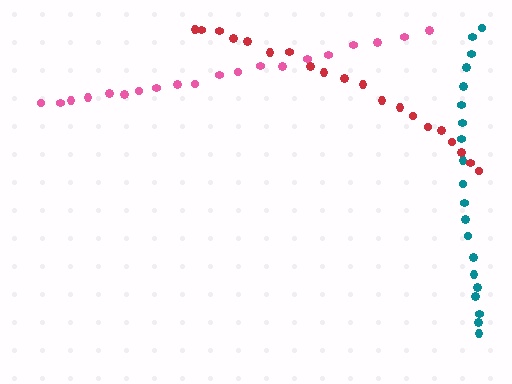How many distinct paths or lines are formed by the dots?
There are 3 distinct paths.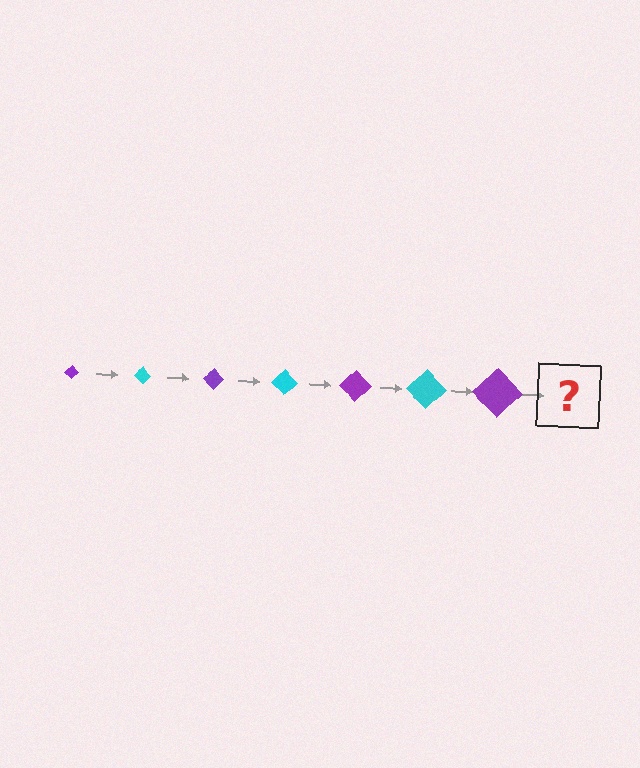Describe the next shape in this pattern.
It should be a cyan diamond, larger than the previous one.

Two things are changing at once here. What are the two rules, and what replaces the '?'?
The two rules are that the diamond grows larger each step and the color cycles through purple and cyan. The '?' should be a cyan diamond, larger than the previous one.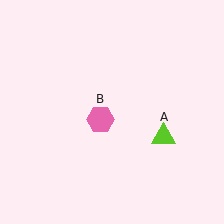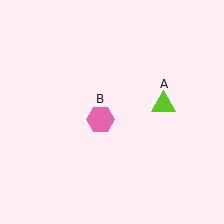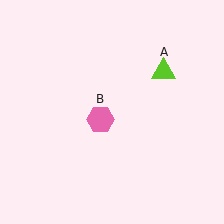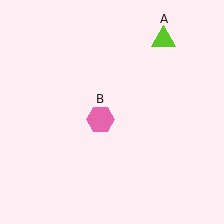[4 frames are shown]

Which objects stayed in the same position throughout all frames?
Pink hexagon (object B) remained stationary.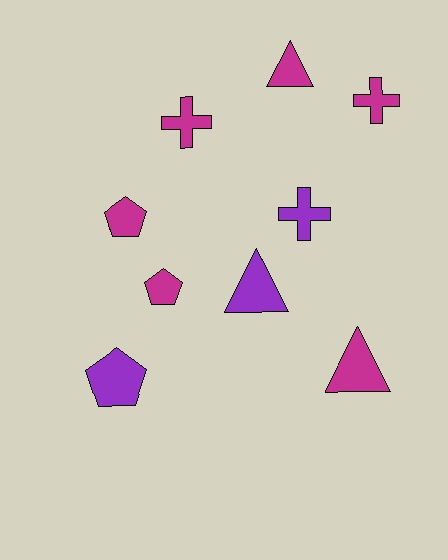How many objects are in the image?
There are 9 objects.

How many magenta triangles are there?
There are 2 magenta triangles.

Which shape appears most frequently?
Cross, with 3 objects.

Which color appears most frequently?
Magenta, with 6 objects.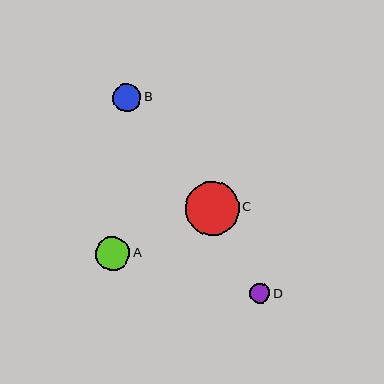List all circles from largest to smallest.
From largest to smallest: C, A, B, D.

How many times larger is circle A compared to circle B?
Circle A is approximately 1.2 times the size of circle B.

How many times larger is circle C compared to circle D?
Circle C is approximately 2.7 times the size of circle D.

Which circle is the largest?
Circle C is the largest with a size of approximately 54 pixels.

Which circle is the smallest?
Circle D is the smallest with a size of approximately 20 pixels.